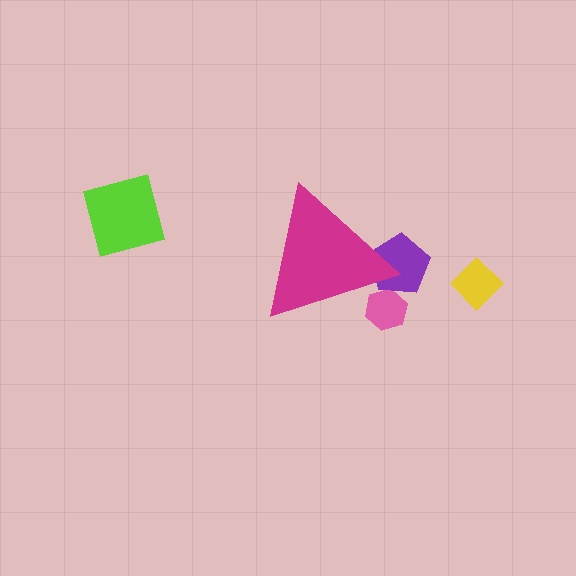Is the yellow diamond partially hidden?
No, the yellow diamond is fully visible.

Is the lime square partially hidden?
No, the lime square is fully visible.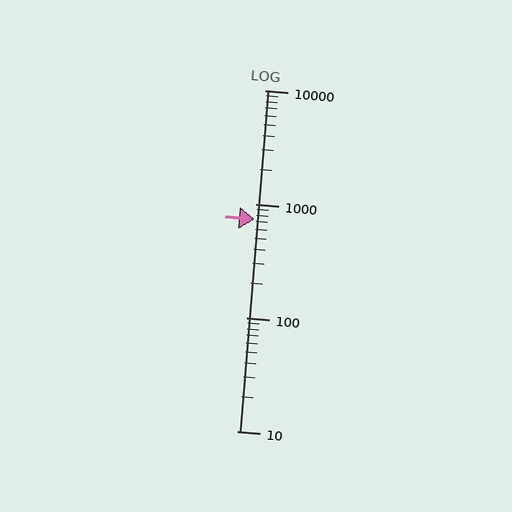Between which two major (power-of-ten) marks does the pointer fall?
The pointer is between 100 and 1000.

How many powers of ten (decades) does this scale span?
The scale spans 3 decades, from 10 to 10000.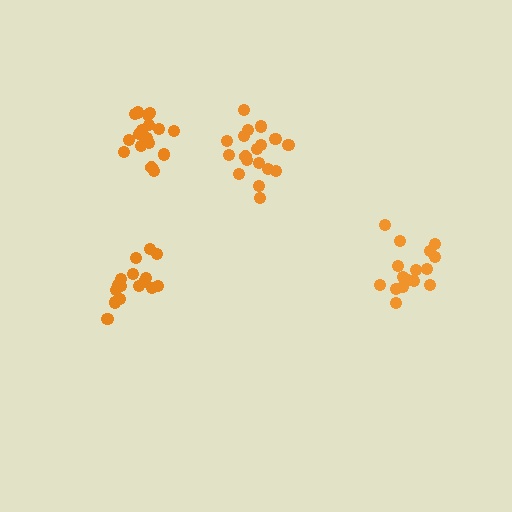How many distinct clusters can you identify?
There are 4 distinct clusters.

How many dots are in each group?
Group 1: 18 dots, Group 2: 17 dots, Group 3: 16 dots, Group 4: 17 dots (68 total).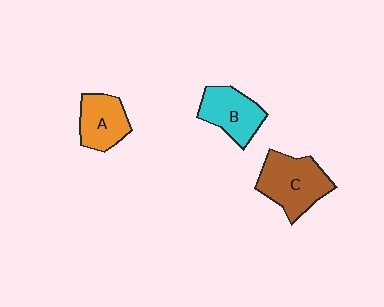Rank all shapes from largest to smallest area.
From largest to smallest: C (brown), B (cyan), A (orange).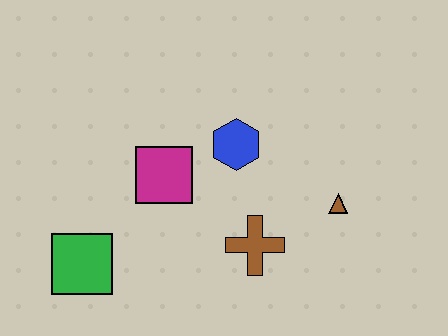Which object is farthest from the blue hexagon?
The green square is farthest from the blue hexagon.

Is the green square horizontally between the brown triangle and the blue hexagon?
No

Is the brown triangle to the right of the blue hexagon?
Yes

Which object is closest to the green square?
The magenta square is closest to the green square.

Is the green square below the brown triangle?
Yes